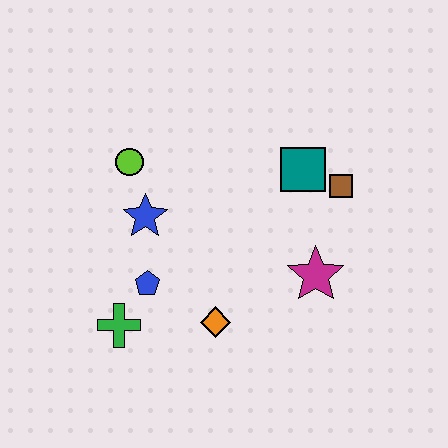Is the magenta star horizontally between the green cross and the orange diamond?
No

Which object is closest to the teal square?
The brown square is closest to the teal square.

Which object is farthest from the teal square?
The green cross is farthest from the teal square.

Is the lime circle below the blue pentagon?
No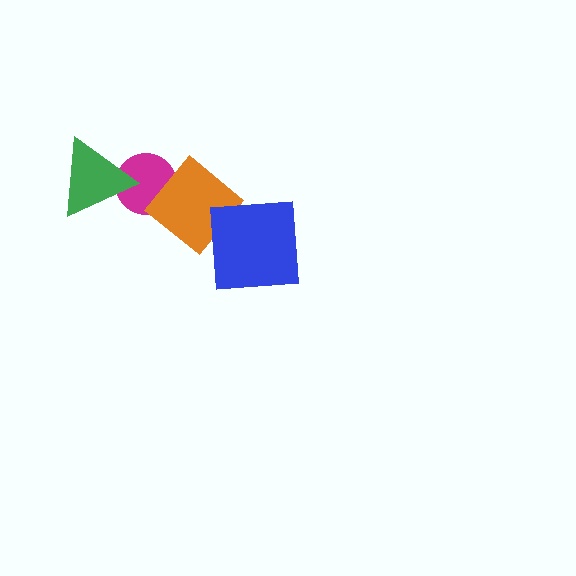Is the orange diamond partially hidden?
Yes, it is partially covered by another shape.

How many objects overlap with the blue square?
1 object overlaps with the blue square.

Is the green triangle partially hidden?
No, no other shape covers it.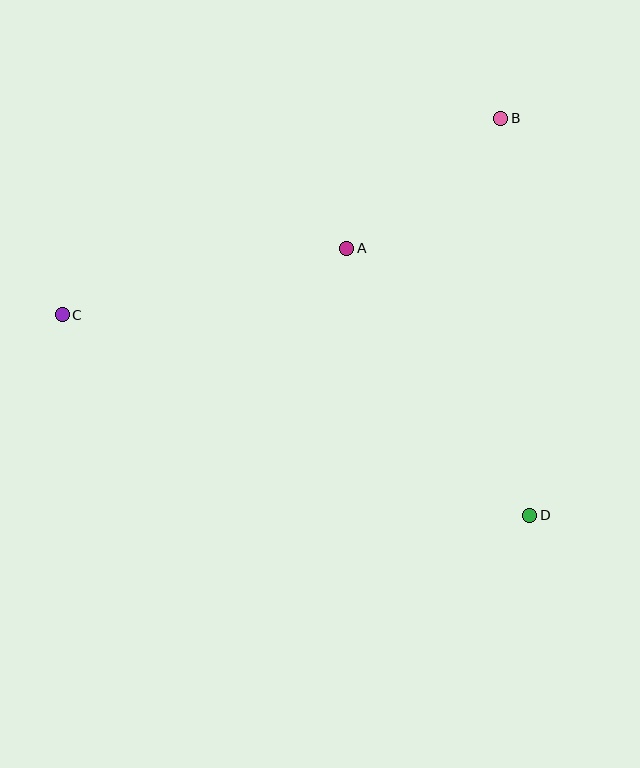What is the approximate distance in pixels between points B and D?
The distance between B and D is approximately 398 pixels.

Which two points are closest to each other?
Points A and B are closest to each other.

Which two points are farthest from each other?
Points C and D are farthest from each other.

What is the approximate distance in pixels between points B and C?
The distance between B and C is approximately 481 pixels.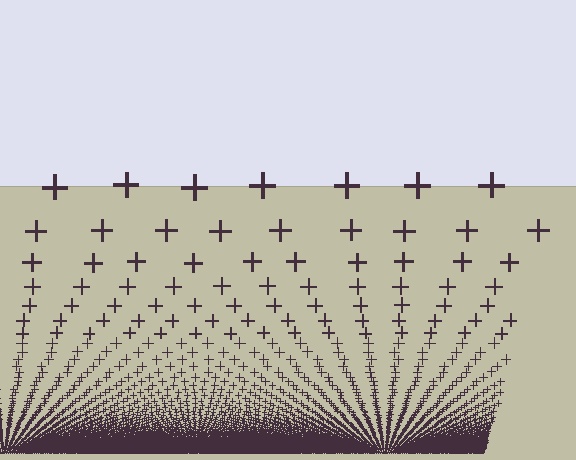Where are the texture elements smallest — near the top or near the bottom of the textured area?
Near the bottom.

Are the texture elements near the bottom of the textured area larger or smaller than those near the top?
Smaller. The gradient is inverted — elements near the bottom are smaller and denser.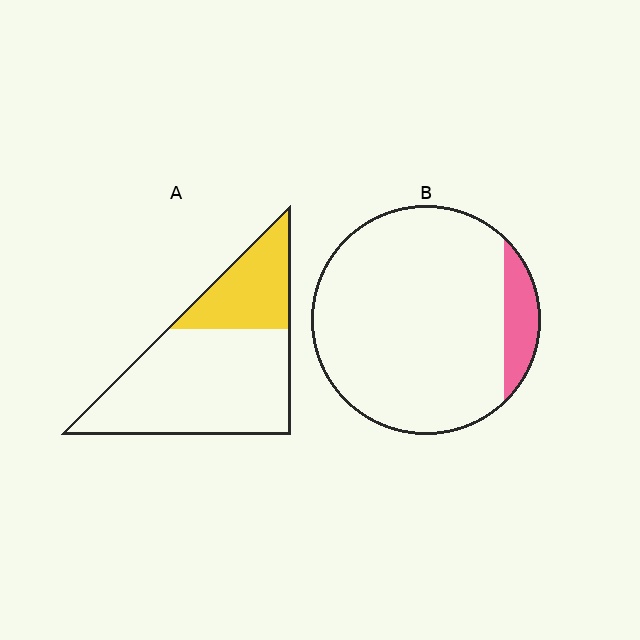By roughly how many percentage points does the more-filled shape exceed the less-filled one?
By roughly 20 percentage points (A over B).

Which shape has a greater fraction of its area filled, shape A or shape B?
Shape A.